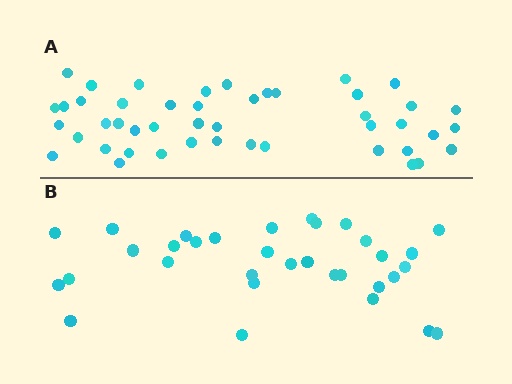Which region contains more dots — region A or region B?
Region A (the top region) has more dots.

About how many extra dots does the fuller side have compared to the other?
Region A has approximately 15 more dots than region B.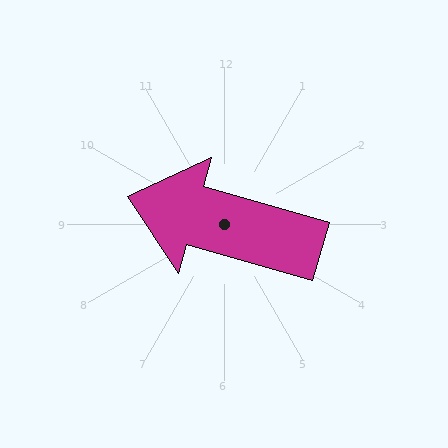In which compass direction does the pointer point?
West.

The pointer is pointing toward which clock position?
Roughly 10 o'clock.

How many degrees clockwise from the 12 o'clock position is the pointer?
Approximately 286 degrees.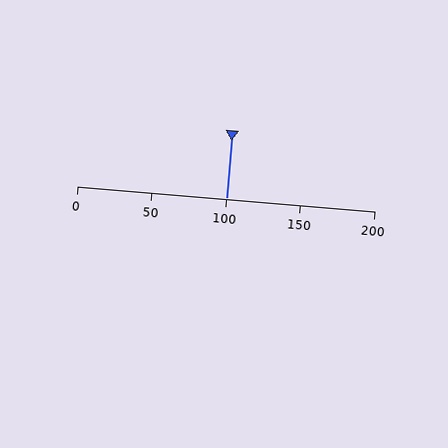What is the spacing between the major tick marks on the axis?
The major ticks are spaced 50 apart.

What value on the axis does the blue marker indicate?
The marker indicates approximately 100.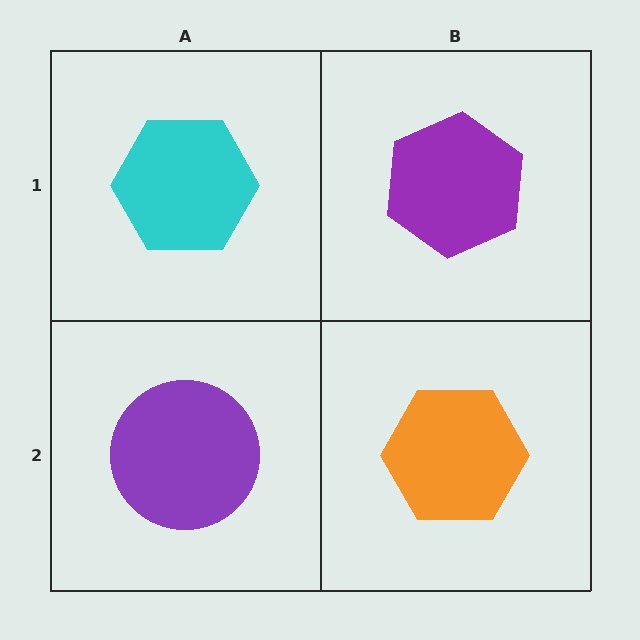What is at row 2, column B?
An orange hexagon.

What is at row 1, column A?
A cyan hexagon.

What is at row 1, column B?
A purple hexagon.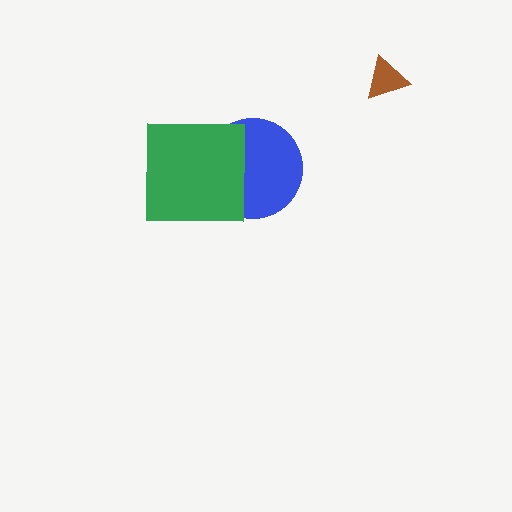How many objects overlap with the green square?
1 object overlaps with the green square.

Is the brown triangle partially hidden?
No, no other shape covers it.